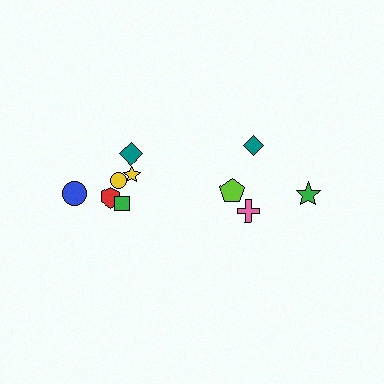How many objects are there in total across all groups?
There are 10 objects.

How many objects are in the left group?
There are 6 objects.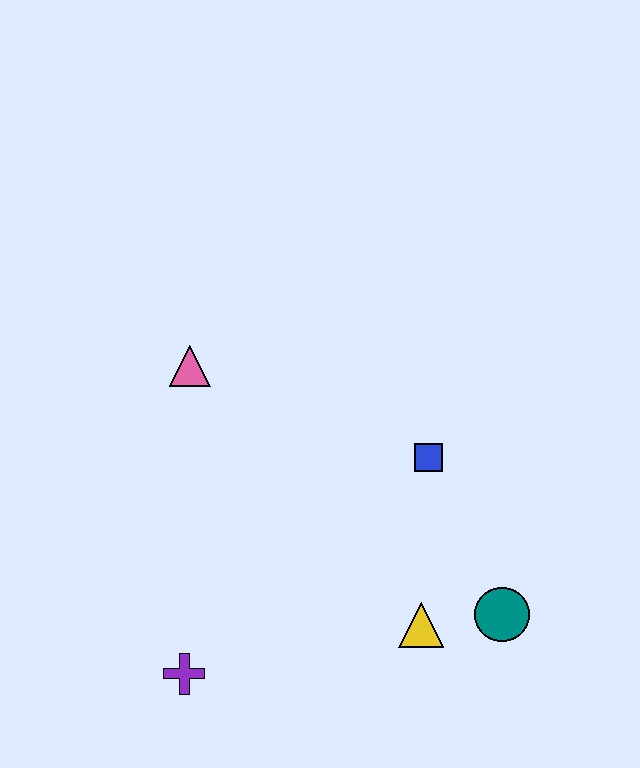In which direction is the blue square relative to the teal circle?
The blue square is above the teal circle.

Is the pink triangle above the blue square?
Yes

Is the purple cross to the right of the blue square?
No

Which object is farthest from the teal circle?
The pink triangle is farthest from the teal circle.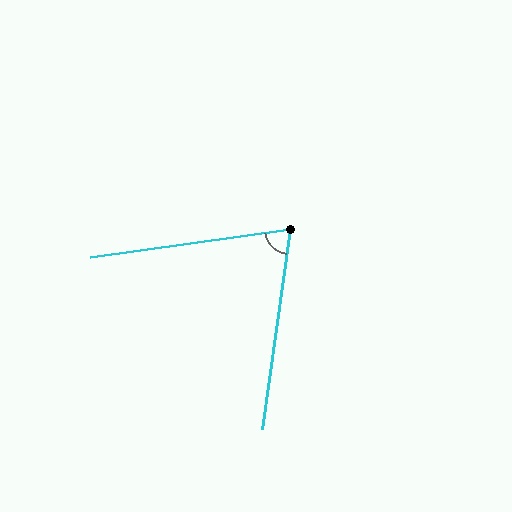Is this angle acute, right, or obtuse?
It is acute.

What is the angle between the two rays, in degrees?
Approximately 74 degrees.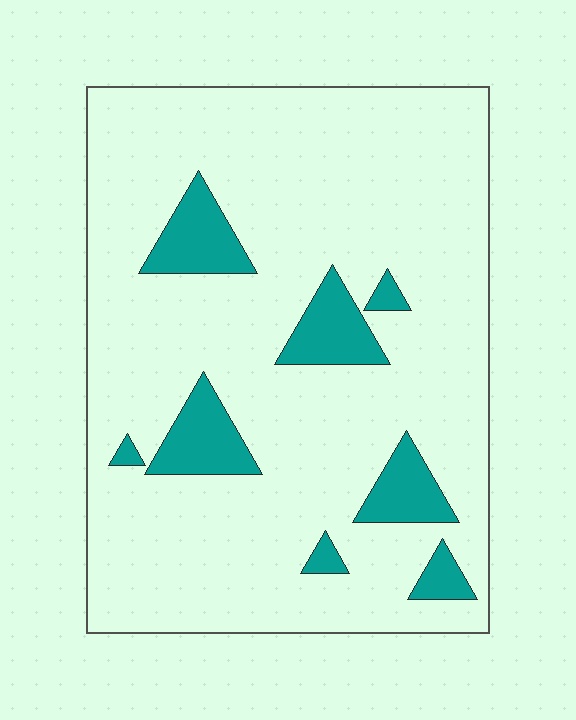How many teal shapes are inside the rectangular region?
8.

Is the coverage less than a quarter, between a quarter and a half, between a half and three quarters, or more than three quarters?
Less than a quarter.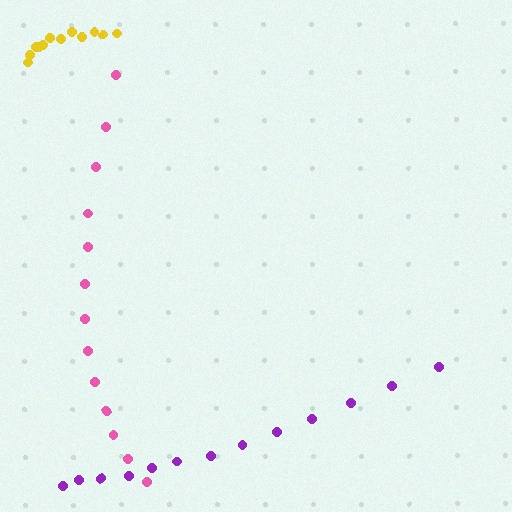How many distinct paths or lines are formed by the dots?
There are 3 distinct paths.